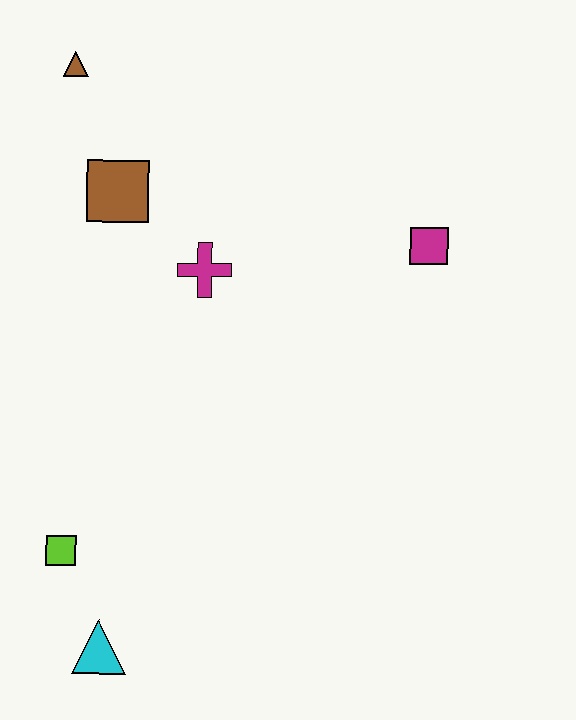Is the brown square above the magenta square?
Yes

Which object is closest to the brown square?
The magenta cross is closest to the brown square.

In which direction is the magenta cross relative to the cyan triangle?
The magenta cross is above the cyan triangle.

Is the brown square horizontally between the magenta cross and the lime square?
Yes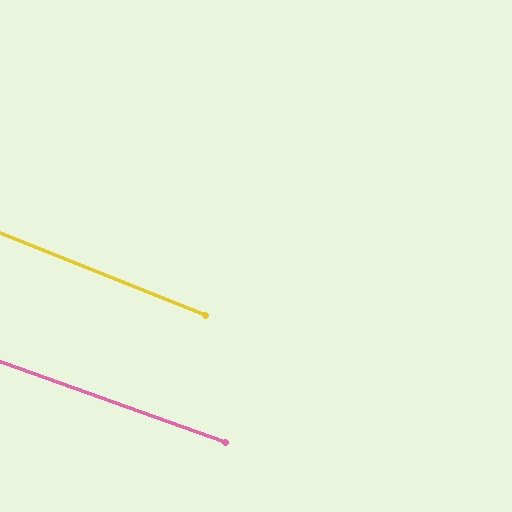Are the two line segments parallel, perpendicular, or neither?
Parallel — their directions differ by only 2.0°.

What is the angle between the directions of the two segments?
Approximately 2 degrees.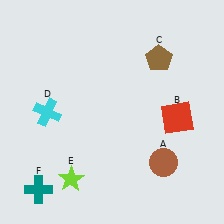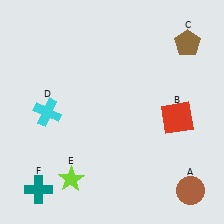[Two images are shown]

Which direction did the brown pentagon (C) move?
The brown pentagon (C) moved right.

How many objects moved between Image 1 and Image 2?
2 objects moved between the two images.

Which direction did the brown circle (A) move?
The brown circle (A) moved down.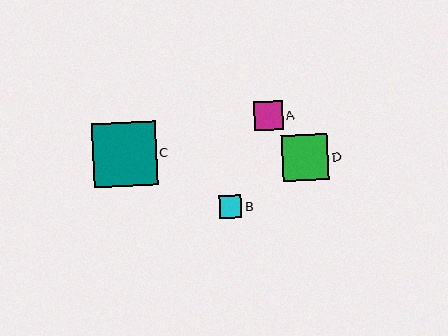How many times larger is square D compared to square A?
Square D is approximately 1.6 times the size of square A.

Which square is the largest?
Square C is the largest with a size of approximately 64 pixels.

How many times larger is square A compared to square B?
Square A is approximately 1.3 times the size of square B.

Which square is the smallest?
Square B is the smallest with a size of approximately 22 pixels.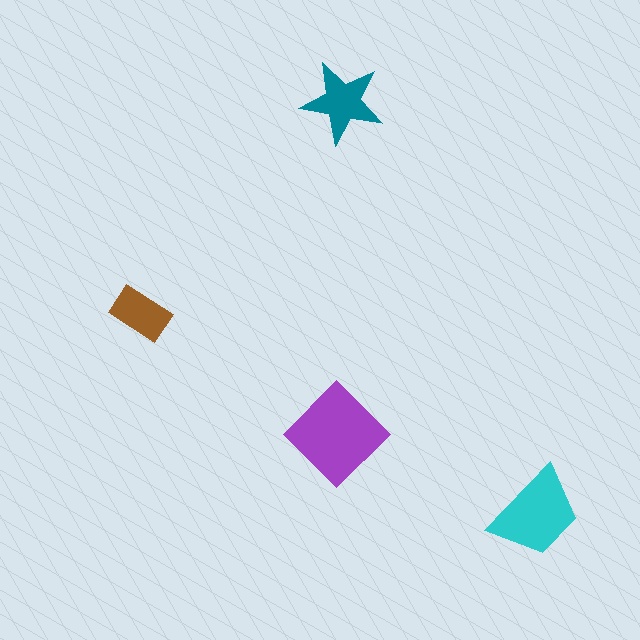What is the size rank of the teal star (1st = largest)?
3rd.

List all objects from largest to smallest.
The purple diamond, the cyan trapezoid, the teal star, the brown rectangle.